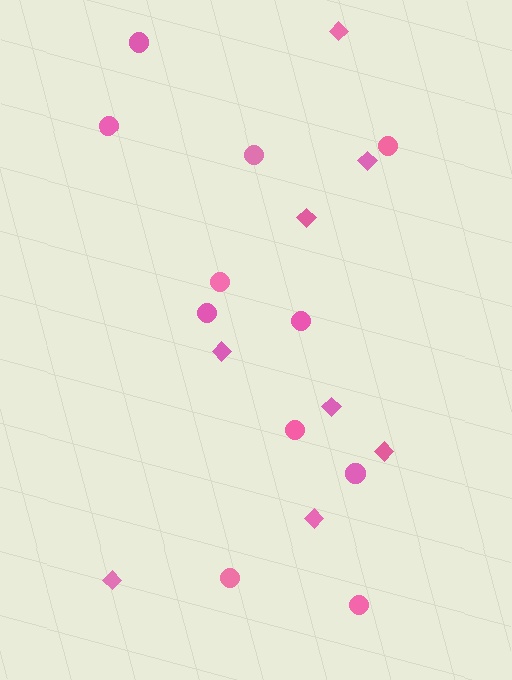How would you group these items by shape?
There are 2 groups: one group of diamonds (8) and one group of circles (11).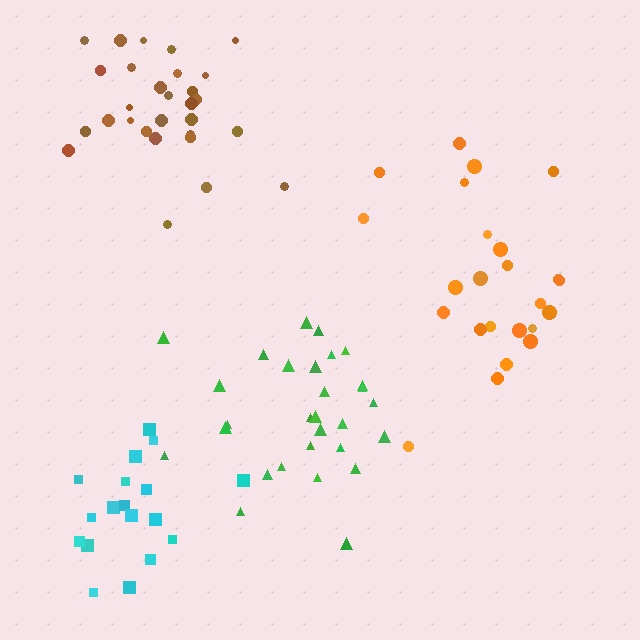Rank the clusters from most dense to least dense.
green, cyan, brown, orange.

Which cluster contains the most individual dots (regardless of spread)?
Brown (30).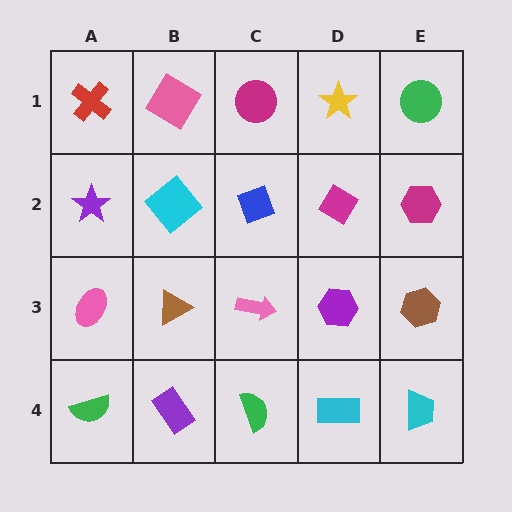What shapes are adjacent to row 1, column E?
A magenta hexagon (row 2, column E), a yellow star (row 1, column D).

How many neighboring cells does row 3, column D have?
4.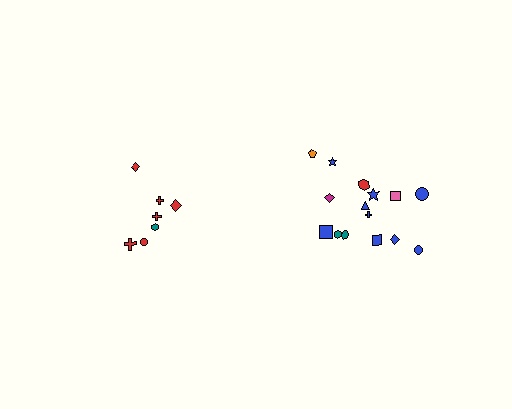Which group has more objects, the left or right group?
The right group.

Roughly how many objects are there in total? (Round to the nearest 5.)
Roughly 20 objects in total.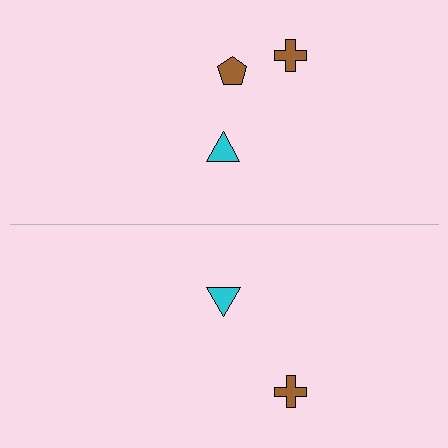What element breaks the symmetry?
A brown pentagon is missing from the bottom side.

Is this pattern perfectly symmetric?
No, the pattern is not perfectly symmetric. A brown pentagon is missing from the bottom side.